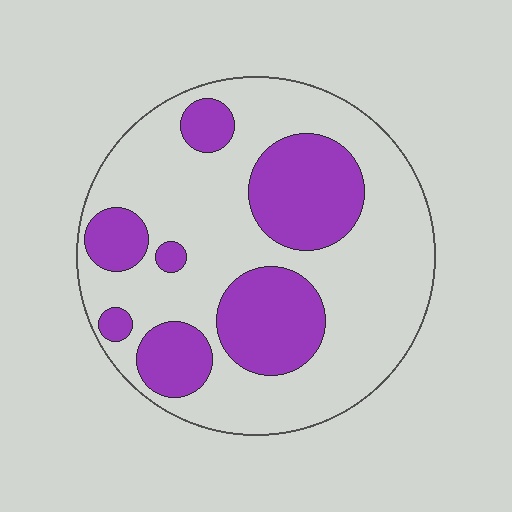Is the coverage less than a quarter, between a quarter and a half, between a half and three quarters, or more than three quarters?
Between a quarter and a half.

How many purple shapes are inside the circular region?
7.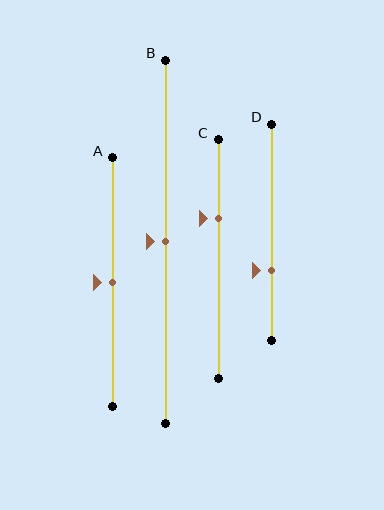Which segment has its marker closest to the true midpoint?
Segment A has its marker closest to the true midpoint.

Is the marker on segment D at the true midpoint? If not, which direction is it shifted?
No, the marker on segment D is shifted downward by about 18% of the segment length.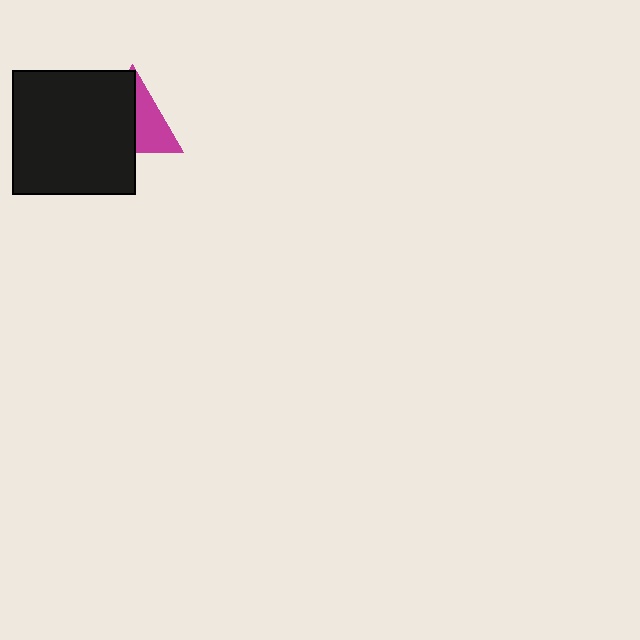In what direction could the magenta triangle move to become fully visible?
The magenta triangle could move right. That would shift it out from behind the black square entirely.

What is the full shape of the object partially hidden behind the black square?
The partially hidden object is a magenta triangle.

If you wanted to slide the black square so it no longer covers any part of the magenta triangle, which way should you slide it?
Slide it left — that is the most direct way to separate the two shapes.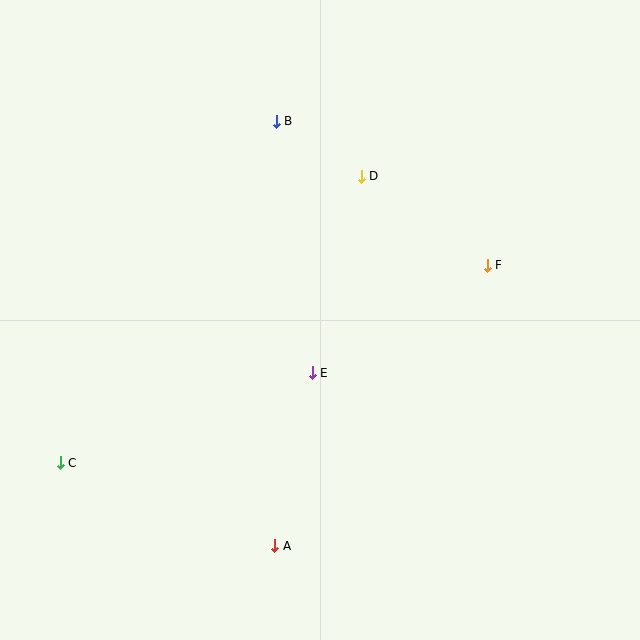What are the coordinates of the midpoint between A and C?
The midpoint between A and C is at (167, 504).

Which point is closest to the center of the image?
Point E at (312, 373) is closest to the center.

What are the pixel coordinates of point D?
Point D is at (361, 176).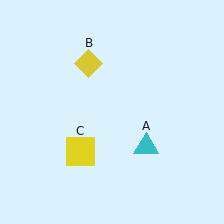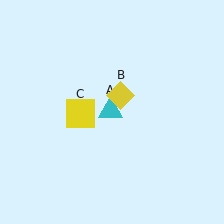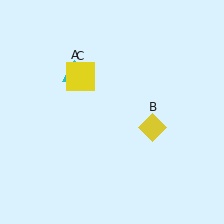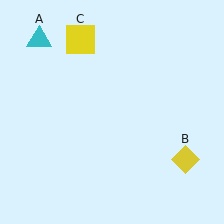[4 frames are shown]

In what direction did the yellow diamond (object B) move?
The yellow diamond (object B) moved down and to the right.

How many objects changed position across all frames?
3 objects changed position: cyan triangle (object A), yellow diamond (object B), yellow square (object C).